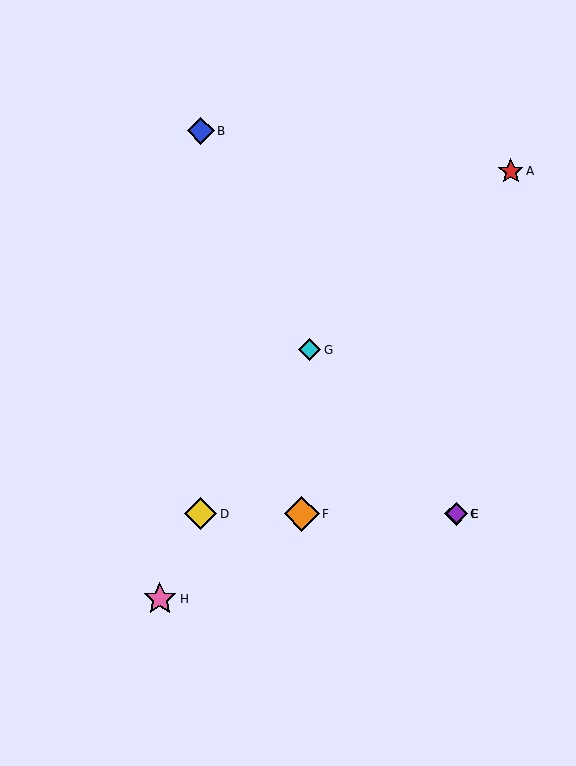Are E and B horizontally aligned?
No, E is at y≈514 and B is at y≈131.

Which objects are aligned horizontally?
Objects C, D, E, F are aligned horizontally.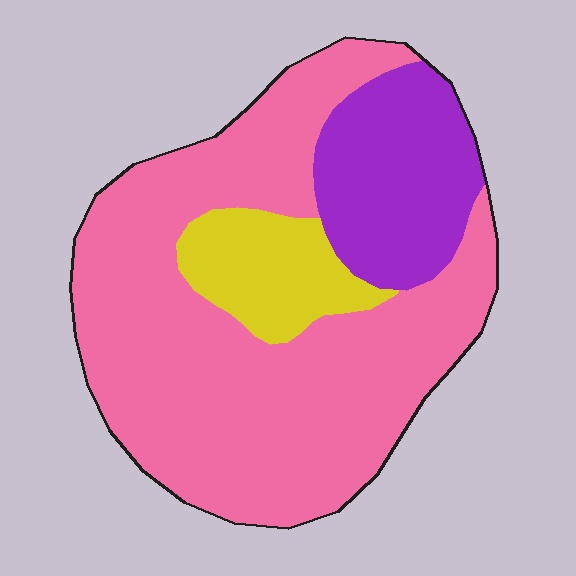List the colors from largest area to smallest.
From largest to smallest: pink, purple, yellow.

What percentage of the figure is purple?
Purple takes up about one fifth (1/5) of the figure.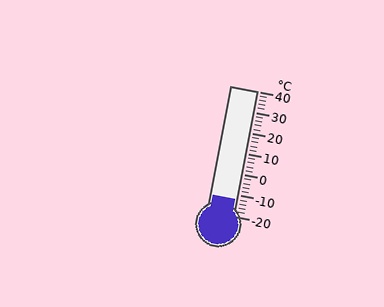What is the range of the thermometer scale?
The thermometer scale ranges from -20°C to 40°C.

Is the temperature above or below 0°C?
The temperature is below 0°C.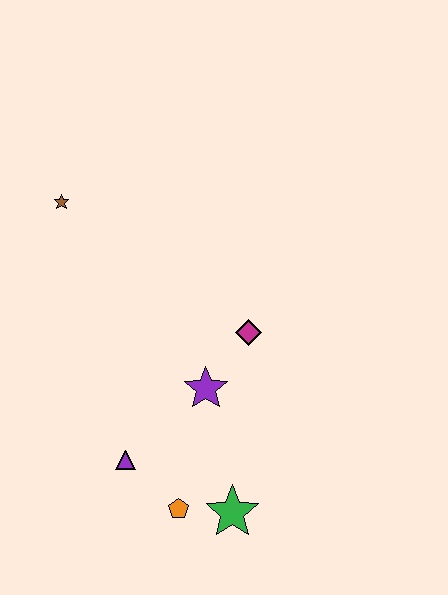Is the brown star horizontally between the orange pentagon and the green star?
No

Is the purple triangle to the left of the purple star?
Yes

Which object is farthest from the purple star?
The brown star is farthest from the purple star.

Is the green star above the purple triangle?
No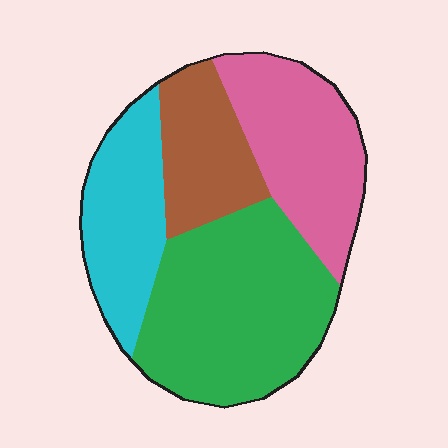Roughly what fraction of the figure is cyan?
Cyan covers about 20% of the figure.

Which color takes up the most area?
Green, at roughly 40%.